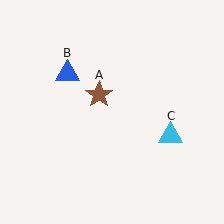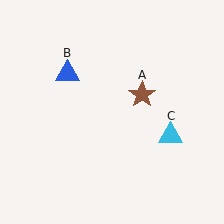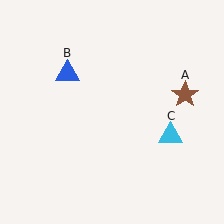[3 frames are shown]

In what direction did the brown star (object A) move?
The brown star (object A) moved right.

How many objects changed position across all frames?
1 object changed position: brown star (object A).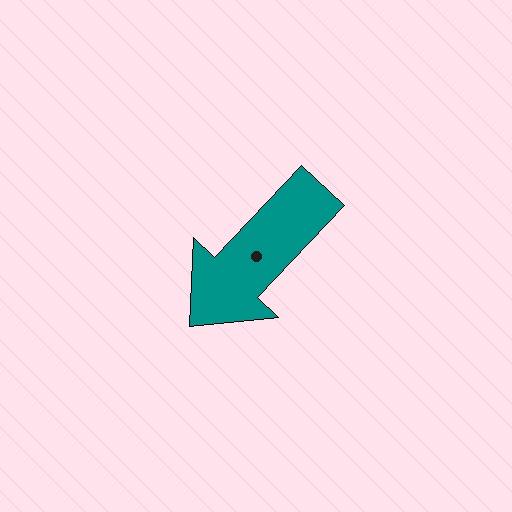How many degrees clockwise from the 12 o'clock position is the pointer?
Approximately 223 degrees.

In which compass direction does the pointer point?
Southwest.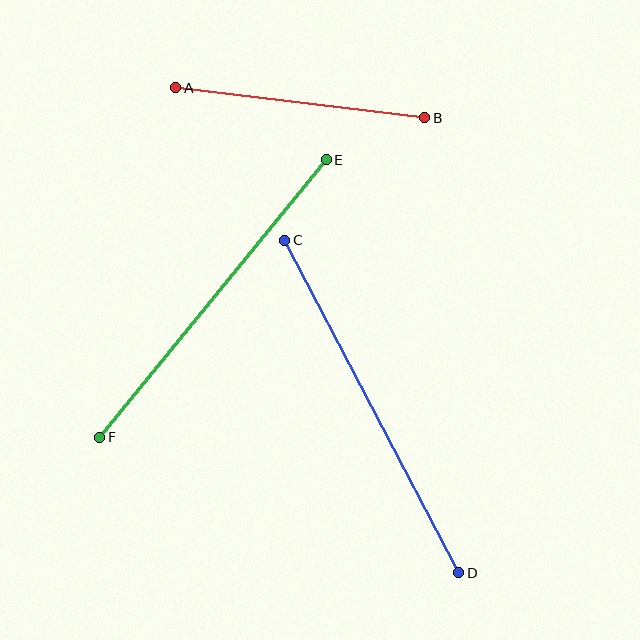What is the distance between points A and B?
The distance is approximately 251 pixels.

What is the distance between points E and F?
The distance is approximately 359 pixels.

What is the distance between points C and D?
The distance is approximately 375 pixels.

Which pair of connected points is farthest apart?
Points C and D are farthest apart.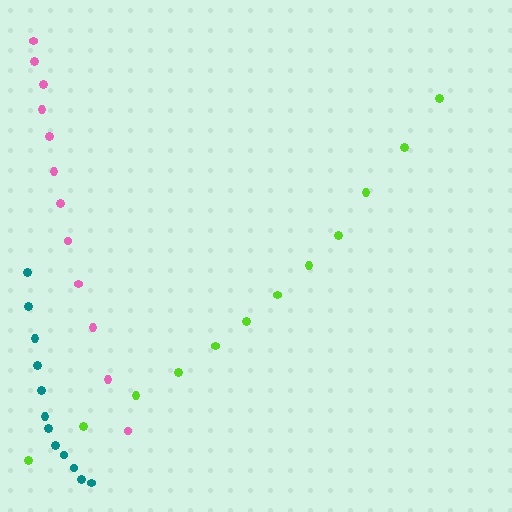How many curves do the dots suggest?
There are 3 distinct paths.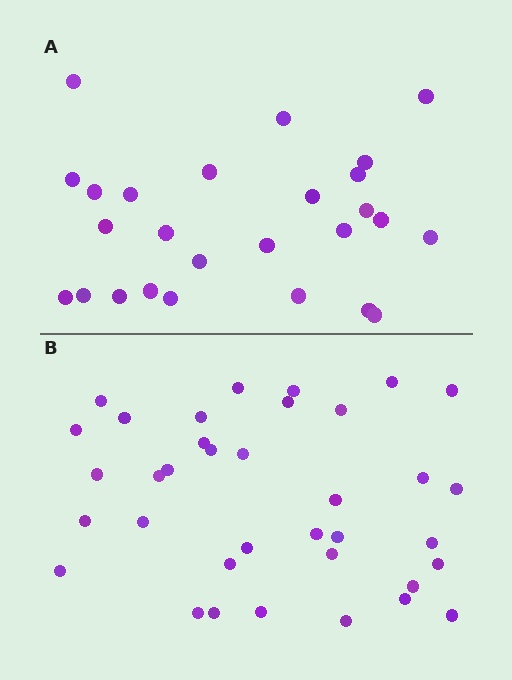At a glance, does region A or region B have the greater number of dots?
Region B (the bottom region) has more dots.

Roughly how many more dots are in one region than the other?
Region B has roughly 10 or so more dots than region A.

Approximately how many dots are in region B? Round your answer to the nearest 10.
About 40 dots. (The exact count is 36, which rounds to 40.)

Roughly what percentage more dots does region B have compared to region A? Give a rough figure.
About 40% more.